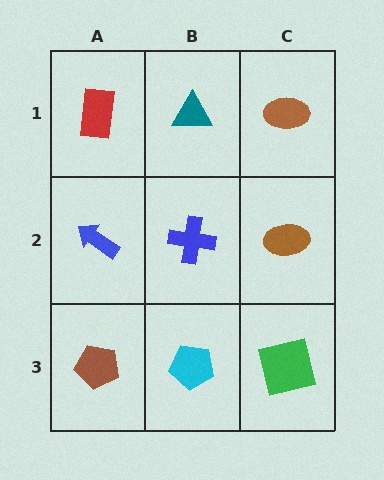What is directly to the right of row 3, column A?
A cyan pentagon.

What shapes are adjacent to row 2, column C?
A brown ellipse (row 1, column C), a green square (row 3, column C), a blue cross (row 2, column B).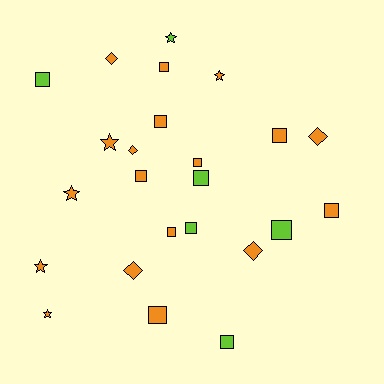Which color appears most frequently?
Orange, with 18 objects.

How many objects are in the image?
There are 24 objects.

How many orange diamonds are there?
There are 5 orange diamonds.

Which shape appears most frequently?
Square, with 13 objects.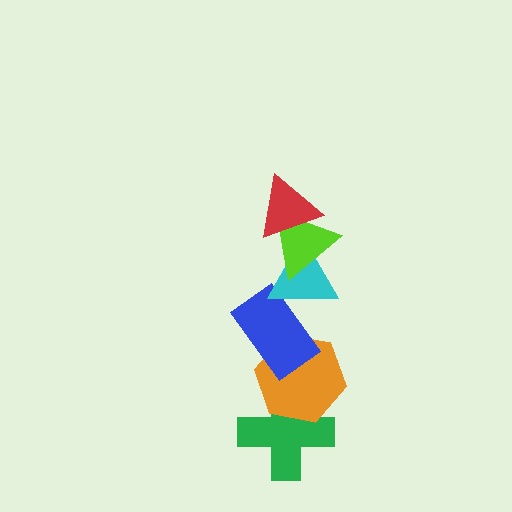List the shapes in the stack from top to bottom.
From top to bottom: the red triangle, the lime triangle, the cyan triangle, the blue rectangle, the orange hexagon, the green cross.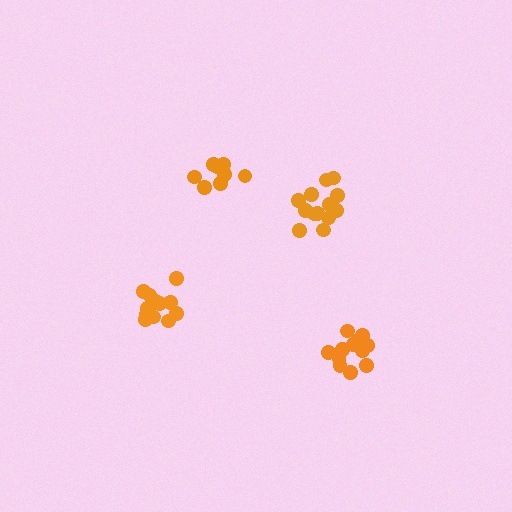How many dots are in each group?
Group 1: 12 dots, Group 2: 8 dots, Group 3: 13 dots, Group 4: 13 dots (46 total).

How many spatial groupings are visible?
There are 4 spatial groupings.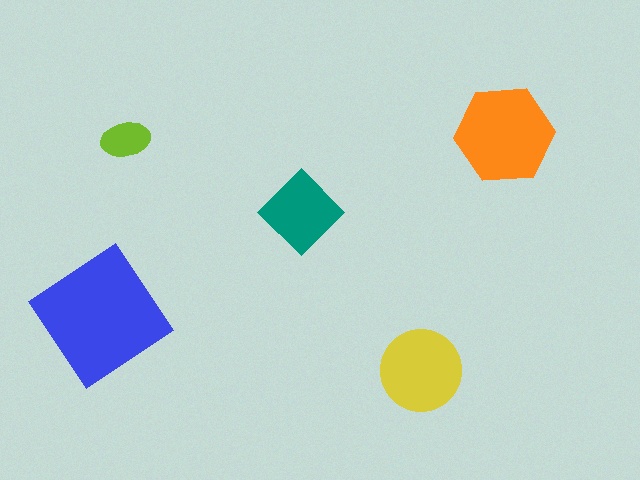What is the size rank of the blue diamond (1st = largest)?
1st.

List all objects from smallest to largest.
The lime ellipse, the teal diamond, the yellow circle, the orange hexagon, the blue diamond.